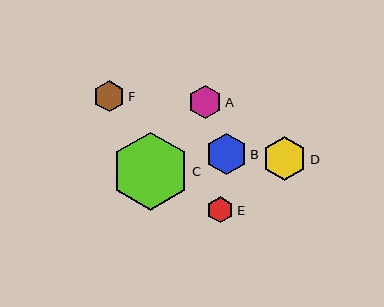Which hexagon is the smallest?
Hexagon E is the smallest with a size of approximately 27 pixels.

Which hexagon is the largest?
Hexagon C is the largest with a size of approximately 78 pixels.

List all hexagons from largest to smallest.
From largest to smallest: C, D, B, A, F, E.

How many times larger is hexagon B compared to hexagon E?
Hexagon B is approximately 1.6 times the size of hexagon E.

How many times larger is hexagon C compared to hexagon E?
Hexagon C is approximately 3.0 times the size of hexagon E.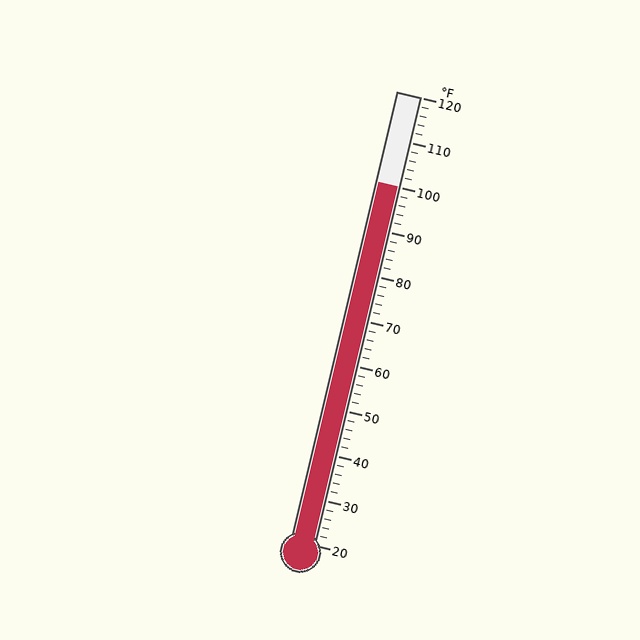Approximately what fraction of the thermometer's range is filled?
The thermometer is filled to approximately 80% of its range.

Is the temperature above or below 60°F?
The temperature is above 60°F.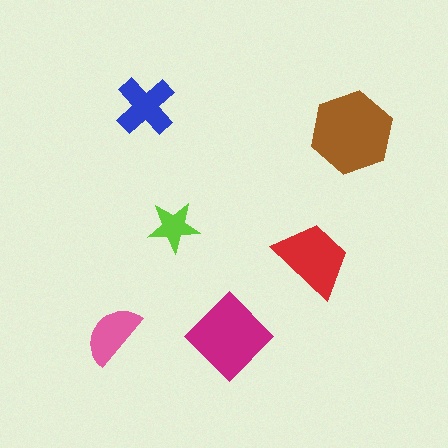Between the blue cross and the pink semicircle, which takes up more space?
The blue cross.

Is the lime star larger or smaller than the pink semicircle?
Smaller.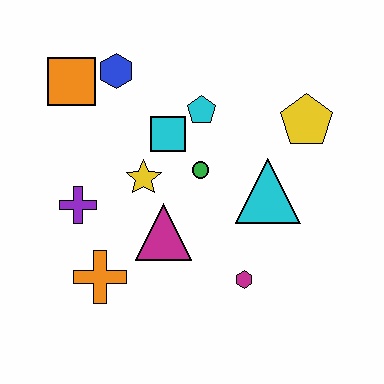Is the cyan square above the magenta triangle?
Yes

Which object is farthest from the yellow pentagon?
The orange cross is farthest from the yellow pentagon.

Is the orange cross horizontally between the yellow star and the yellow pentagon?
No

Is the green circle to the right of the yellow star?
Yes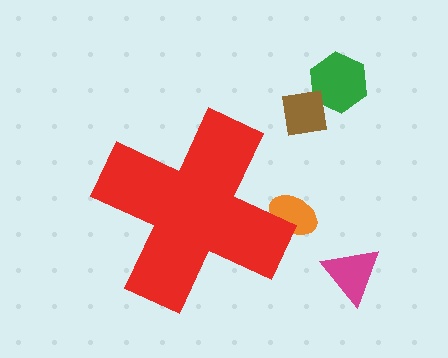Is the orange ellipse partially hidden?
Yes, the orange ellipse is partially hidden behind the red cross.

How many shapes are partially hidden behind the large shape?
1 shape is partially hidden.